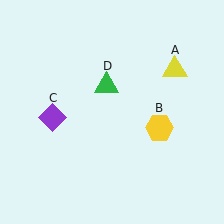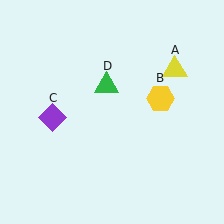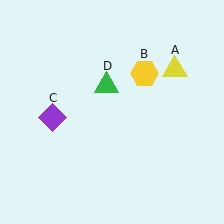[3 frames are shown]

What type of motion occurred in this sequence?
The yellow hexagon (object B) rotated counterclockwise around the center of the scene.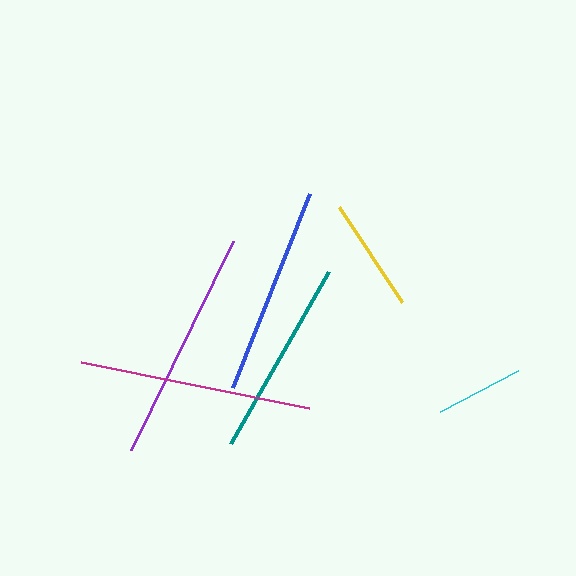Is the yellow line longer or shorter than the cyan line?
The yellow line is longer than the cyan line.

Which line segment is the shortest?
The cyan line is the shortest at approximately 88 pixels.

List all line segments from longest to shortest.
From longest to shortest: magenta, purple, blue, teal, yellow, cyan.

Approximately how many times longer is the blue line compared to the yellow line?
The blue line is approximately 1.8 times the length of the yellow line.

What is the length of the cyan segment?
The cyan segment is approximately 88 pixels long.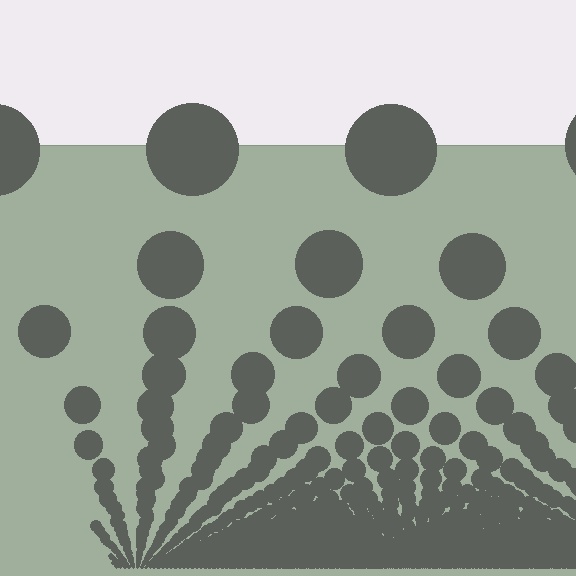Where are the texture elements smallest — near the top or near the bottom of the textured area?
Near the bottom.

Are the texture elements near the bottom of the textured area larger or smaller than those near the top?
Smaller. The gradient is inverted — elements near the bottom are smaller and denser.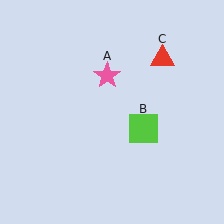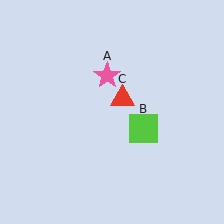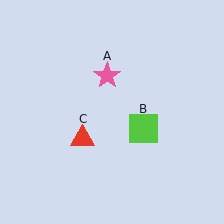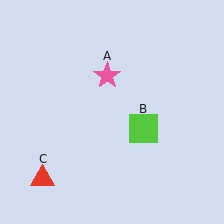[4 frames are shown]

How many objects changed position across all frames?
1 object changed position: red triangle (object C).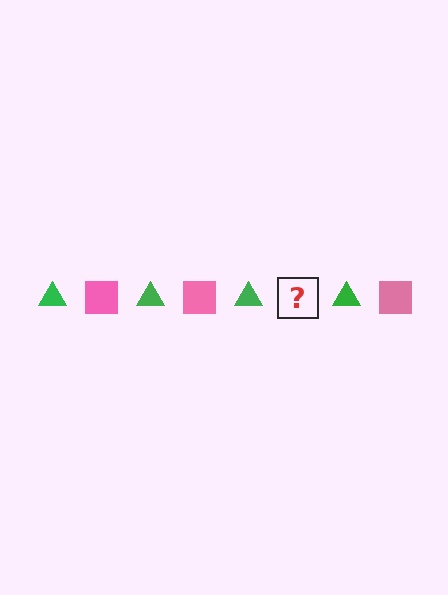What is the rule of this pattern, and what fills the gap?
The rule is that the pattern alternates between green triangle and pink square. The gap should be filled with a pink square.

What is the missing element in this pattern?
The missing element is a pink square.